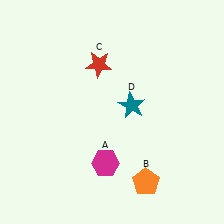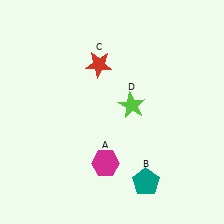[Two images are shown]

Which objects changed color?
B changed from orange to teal. D changed from teal to lime.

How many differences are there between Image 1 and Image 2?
There are 2 differences between the two images.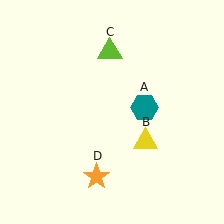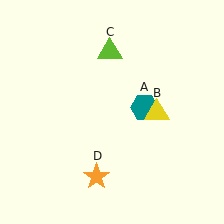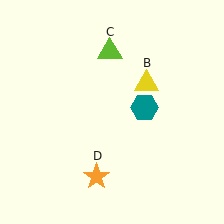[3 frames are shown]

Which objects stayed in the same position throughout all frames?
Teal hexagon (object A) and lime triangle (object C) and orange star (object D) remained stationary.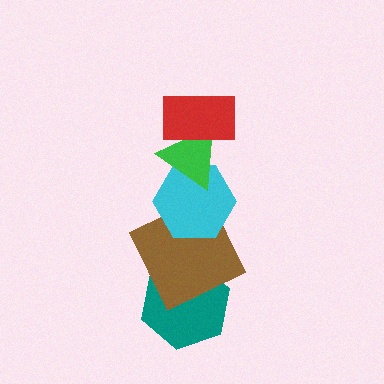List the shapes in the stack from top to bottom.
From top to bottom: the red rectangle, the green triangle, the cyan hexagon, the brown square, the teal hexagon.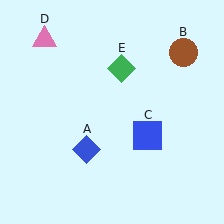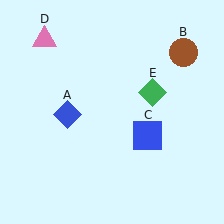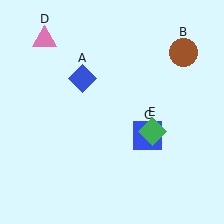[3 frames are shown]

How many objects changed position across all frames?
2 objects changed position: blue diamond (object A), green diamond (object E).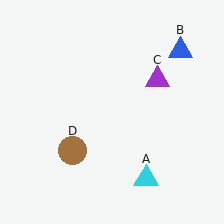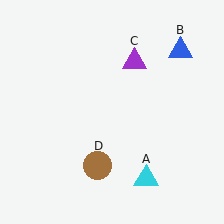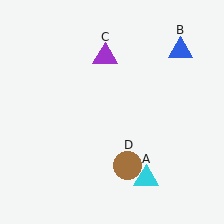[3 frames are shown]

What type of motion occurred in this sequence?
The purple triangle (object C), brown circle (object D) rotated counterclockwise around the center of the scene.